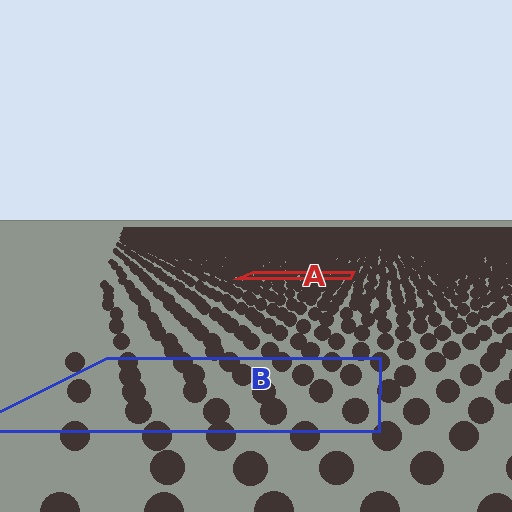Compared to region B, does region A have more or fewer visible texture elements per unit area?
Region A has more texture elements per unit area — they are packed more densely because it is farther away.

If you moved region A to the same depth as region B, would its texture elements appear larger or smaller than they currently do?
They would appear larger. At a closer depth, the same texture elements are projected at a bigger on-screen size.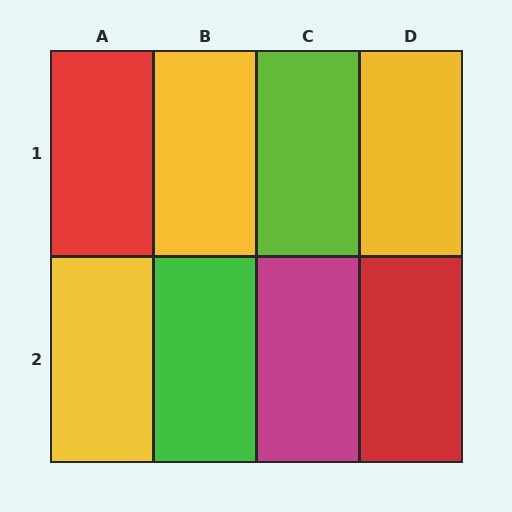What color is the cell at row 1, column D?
Yellow.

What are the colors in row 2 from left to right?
Yellow, green, magenta, red.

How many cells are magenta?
1 cell is magenta.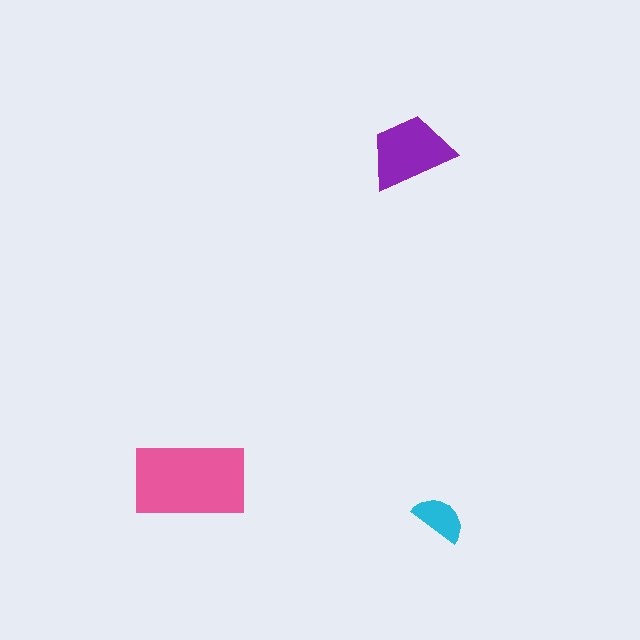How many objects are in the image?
There are 3 objects in the image.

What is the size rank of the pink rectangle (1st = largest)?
1st.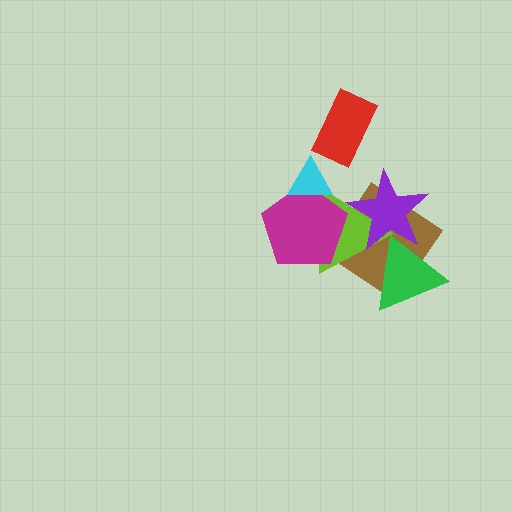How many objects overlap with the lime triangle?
5 objects overlap with the lime triangle.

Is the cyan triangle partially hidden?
No, no other shape covers it.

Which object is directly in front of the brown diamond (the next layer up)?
The lime triangle is directly in front of the brown diamond.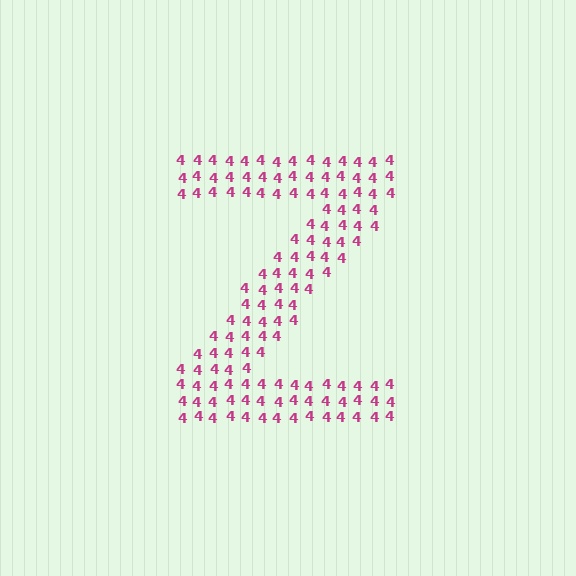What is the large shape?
The large shape is the letter Z.